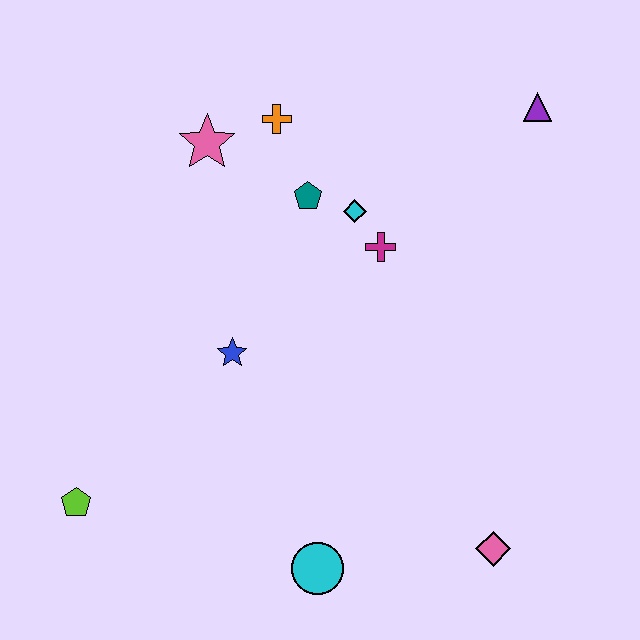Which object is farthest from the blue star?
The purple triangle is farthest from the blue star.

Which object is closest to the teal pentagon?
The cyan diamond is closest to the teal pentagon.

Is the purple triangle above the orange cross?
Yes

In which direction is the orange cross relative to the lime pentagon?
The orange cross is above the lime pentagon.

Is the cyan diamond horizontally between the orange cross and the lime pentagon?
No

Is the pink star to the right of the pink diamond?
No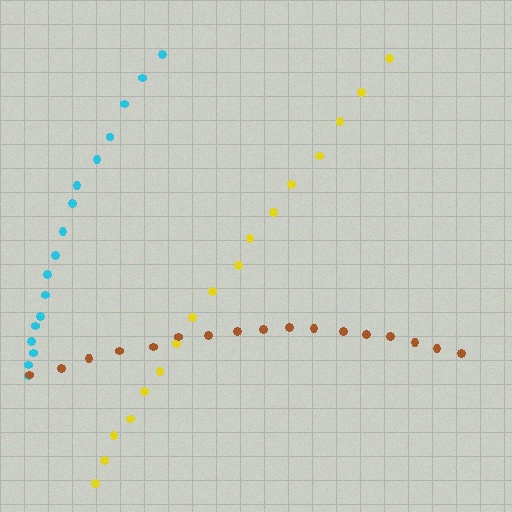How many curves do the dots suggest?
There are 3 distinct paths.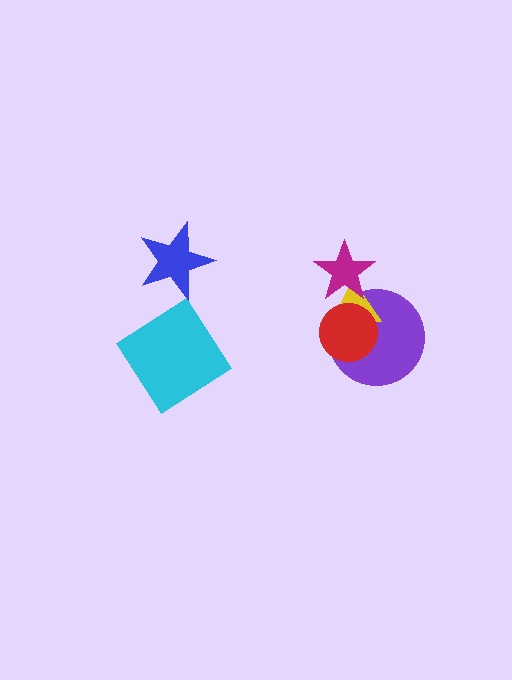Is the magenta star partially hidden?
No, no other shape covers it.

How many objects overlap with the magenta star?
1 object overlaps with the magenta star.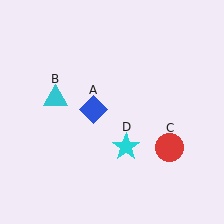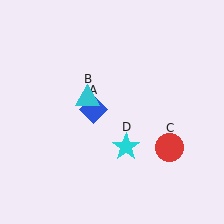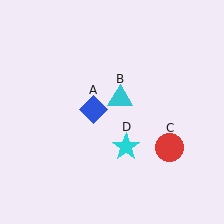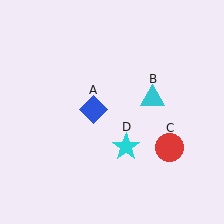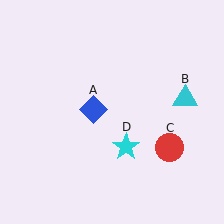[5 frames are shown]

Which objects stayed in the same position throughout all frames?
Blue diamond (object A) and red circle (object C) and cyan star (object D) remained stationary.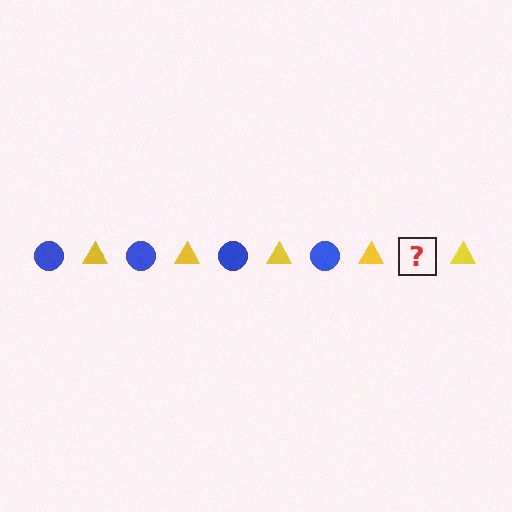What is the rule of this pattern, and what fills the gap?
The rule is that the pattern alternates between blue circle and yellow triangle. The gap should be filled with a blue circle.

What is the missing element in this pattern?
The missing element is a blue circle.